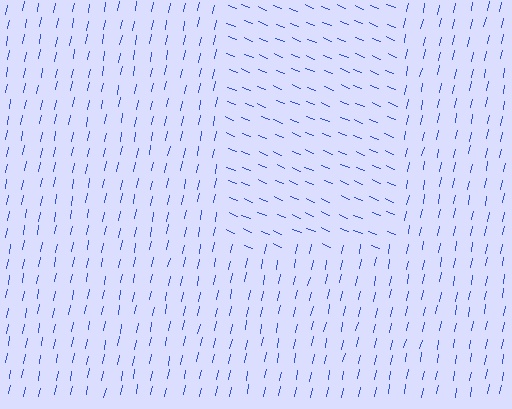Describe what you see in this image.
The image is filled with small blue line segments. A rectangle region in the image has lines oriented differently from the surrounding lines, creating a visible texture boundary.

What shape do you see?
I see a rectangle.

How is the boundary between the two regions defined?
The boundary is defined purely by a change in line orientation (approximately 78 degrees difference). All lines are the same color and thickness.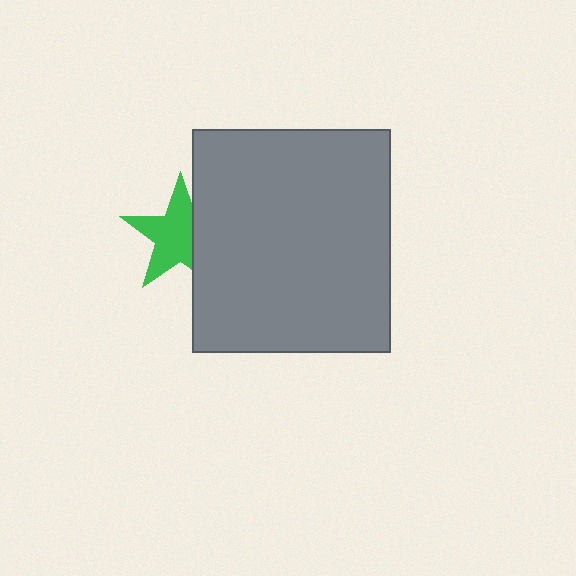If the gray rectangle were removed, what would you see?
You would see the complete green star.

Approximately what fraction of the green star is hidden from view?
Roughly 32% of the green star is hidden behind the gray rectangle.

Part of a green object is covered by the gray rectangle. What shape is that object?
It is a star.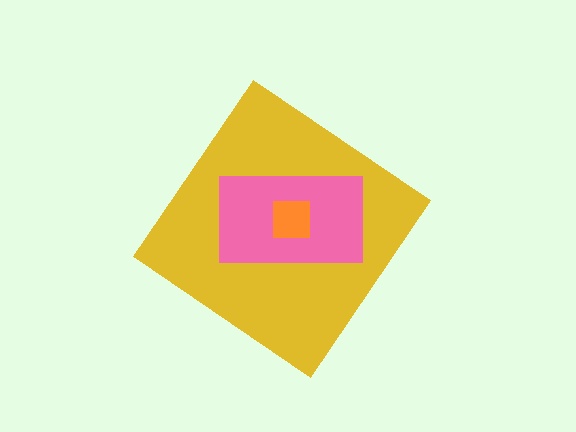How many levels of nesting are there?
3.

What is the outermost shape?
The yellow diamond.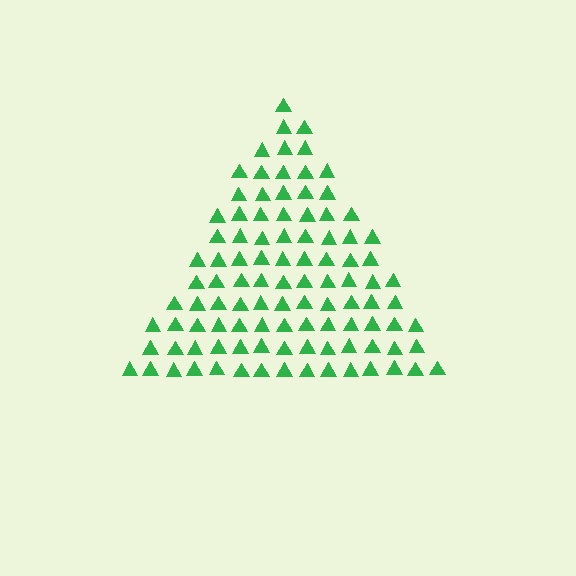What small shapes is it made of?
It is made of small triangles.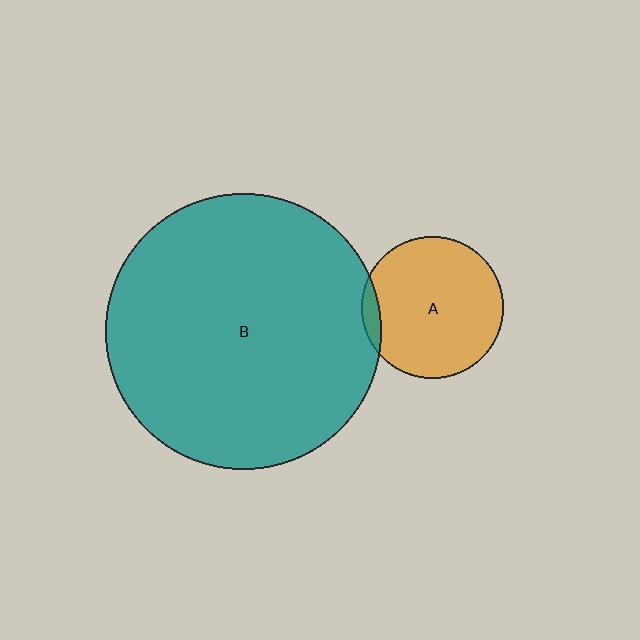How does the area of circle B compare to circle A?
Approximately 3.8 times.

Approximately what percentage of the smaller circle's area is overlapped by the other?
Approximately 5%.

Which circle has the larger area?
Circle B (teal).